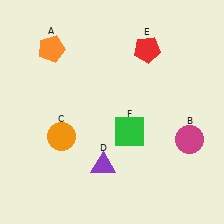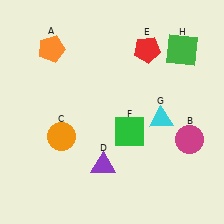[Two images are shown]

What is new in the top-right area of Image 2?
A green square (H) was added in the top-right area of Image 2.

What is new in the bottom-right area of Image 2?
A cyan triangle (G) was added in the bottom-right area of Image 2.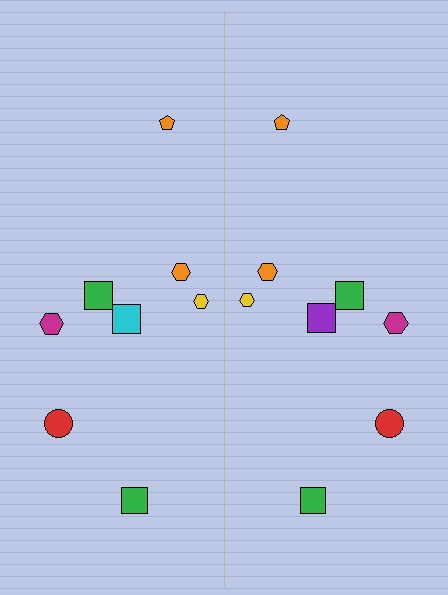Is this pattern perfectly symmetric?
No, the pattern is not perfectly symmetric. The purple square on the right side breaks the symmetry — its mirror counterpart is cyan.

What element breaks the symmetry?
The purple square on the right side breaks the symmetry — its mirror counterpart is cyan.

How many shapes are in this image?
There are 16 shapes in this image.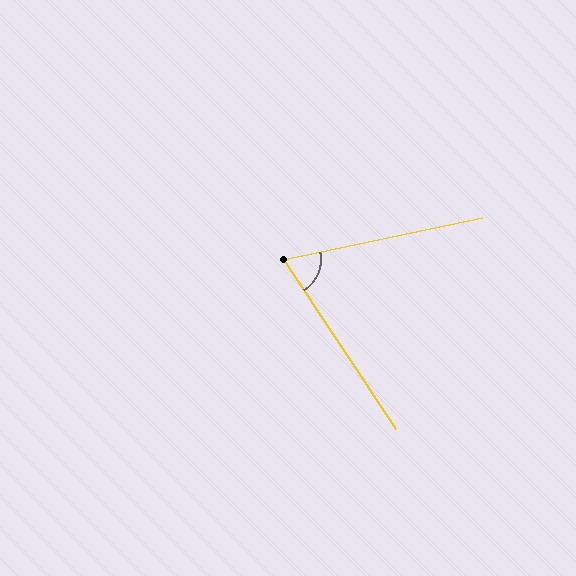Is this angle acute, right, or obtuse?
It is acute.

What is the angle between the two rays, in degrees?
Approximately 69 degrees.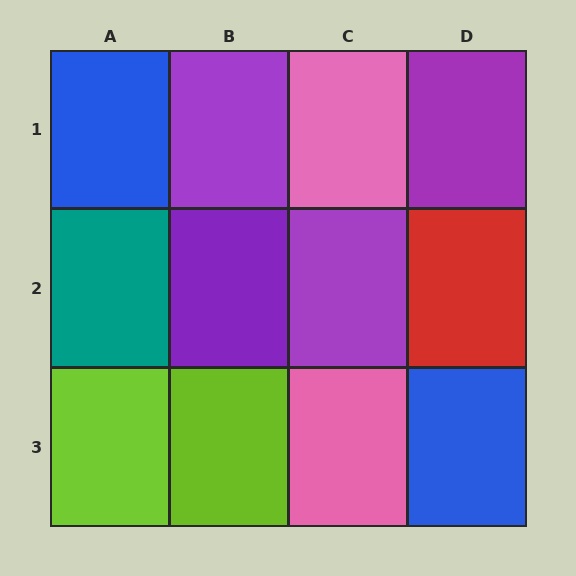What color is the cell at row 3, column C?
Pink.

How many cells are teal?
1 cell is teal.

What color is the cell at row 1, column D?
Purple.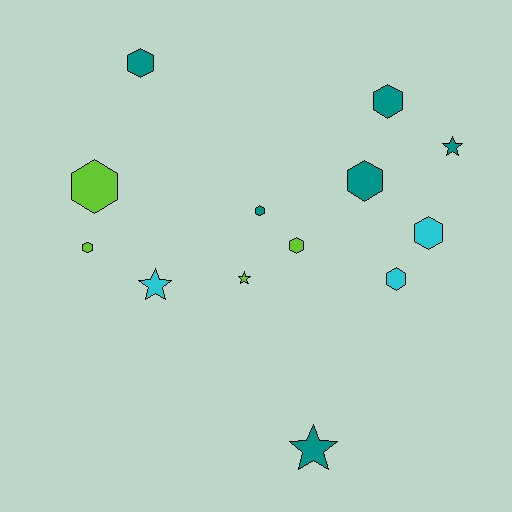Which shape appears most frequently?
Hexagon, with 9 objects.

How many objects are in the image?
There are 13 objects.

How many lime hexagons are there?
There are 3 lime hexagons.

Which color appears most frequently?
Teal, with 6 objects.